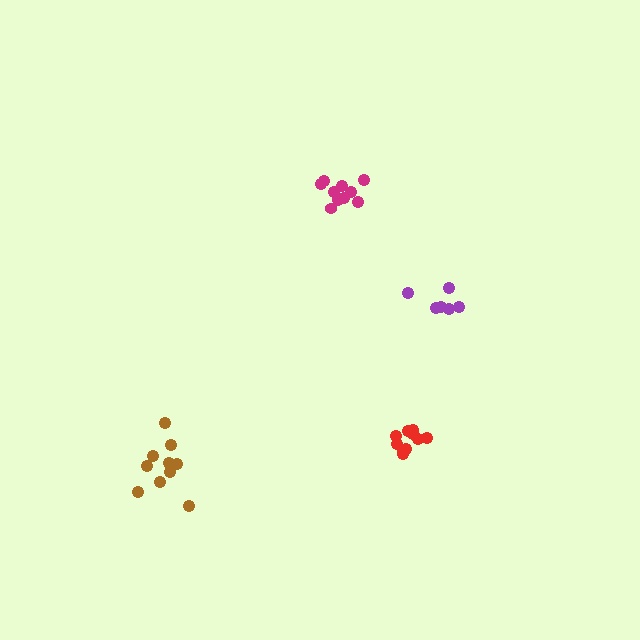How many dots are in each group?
Group 1: 10 dots, Group 2: 10 dots, Group 3: 6 dots, Group 4: 10 dots (36 total).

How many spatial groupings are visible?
There are 4 spatial groupings.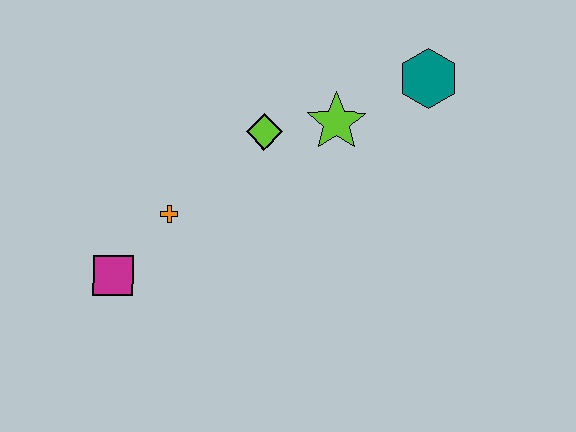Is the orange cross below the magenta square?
No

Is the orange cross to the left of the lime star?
Yes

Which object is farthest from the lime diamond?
The magenta square is farthest from the lime diamond.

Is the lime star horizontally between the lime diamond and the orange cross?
No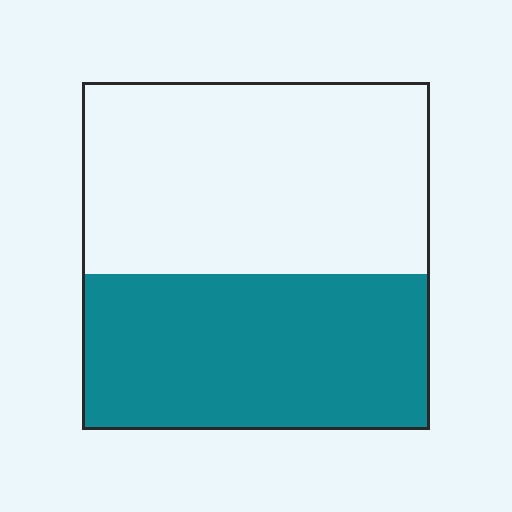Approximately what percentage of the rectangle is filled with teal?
Approximately 45%.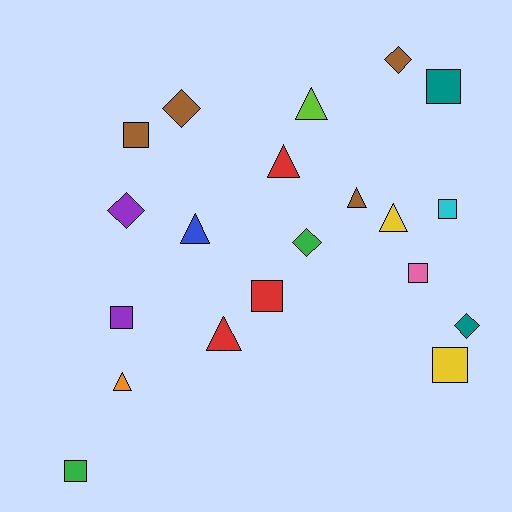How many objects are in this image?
There are 20 objects.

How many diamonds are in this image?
There are 5 diamonds.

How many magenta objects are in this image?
There are no magenta objects.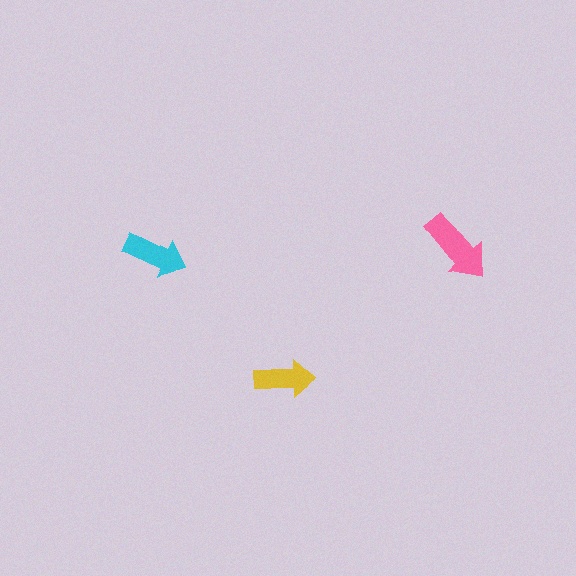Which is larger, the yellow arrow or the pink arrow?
The pink one.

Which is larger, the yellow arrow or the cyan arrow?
The cyan one.